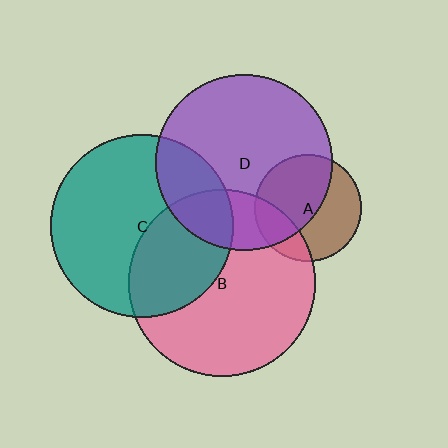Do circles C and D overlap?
Yes.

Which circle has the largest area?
Circle B (pink).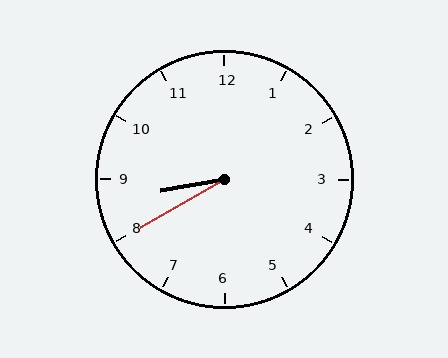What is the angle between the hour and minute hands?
Approximately 20 degrees.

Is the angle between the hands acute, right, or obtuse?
It is acute.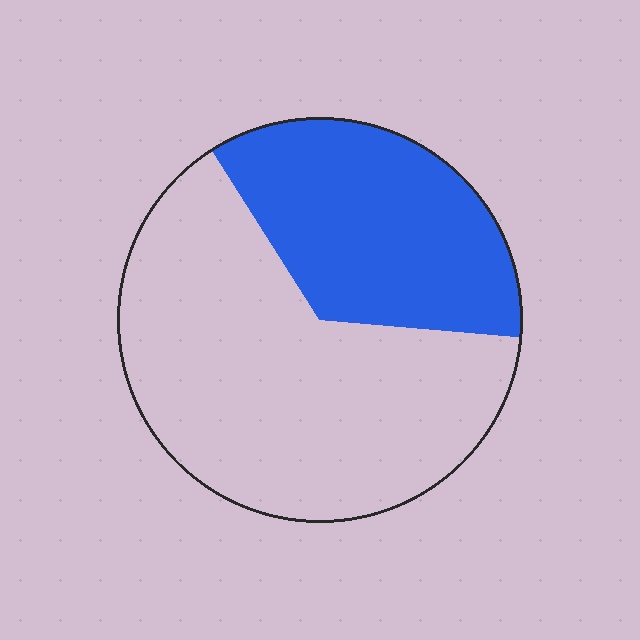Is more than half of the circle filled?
No.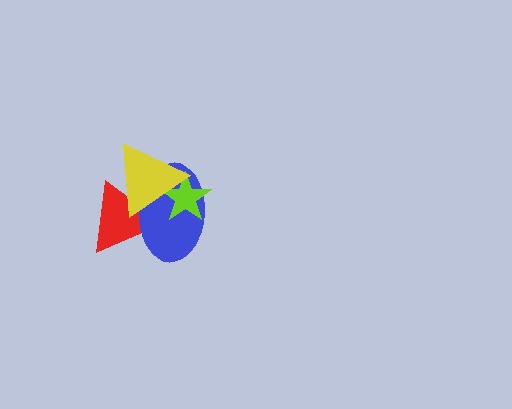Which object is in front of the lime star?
The yellow triangle is in front of the lime star.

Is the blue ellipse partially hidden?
Yes, it is partially covered by another shape.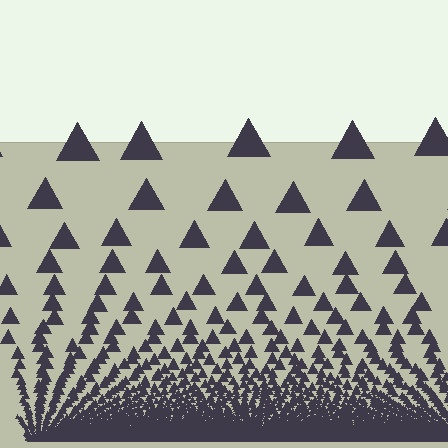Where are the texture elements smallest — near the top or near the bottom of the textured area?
Near the bottom.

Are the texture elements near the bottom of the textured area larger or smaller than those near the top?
Smaller. The gradient is inverted — elements near the bottom are smaller and denser.